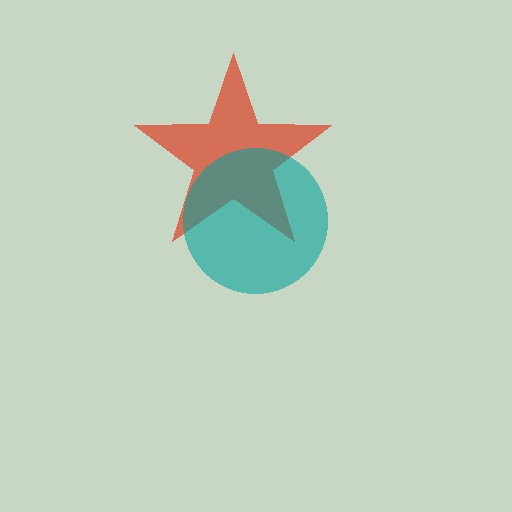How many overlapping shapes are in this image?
There are 2 overlapping shapes in the image.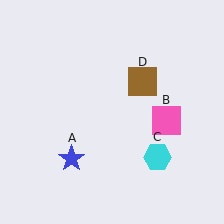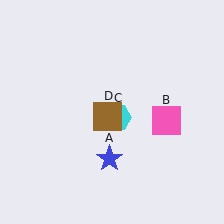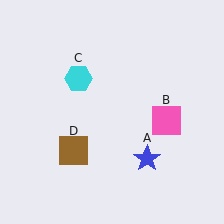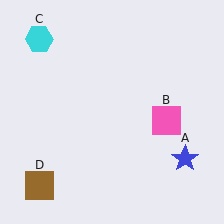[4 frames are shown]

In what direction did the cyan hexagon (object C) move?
The cyan hexagon (object C) moved up and to the left.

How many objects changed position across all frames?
3 objects changed position: blue star (object A), cyan hexagon (object C), brown square (object D).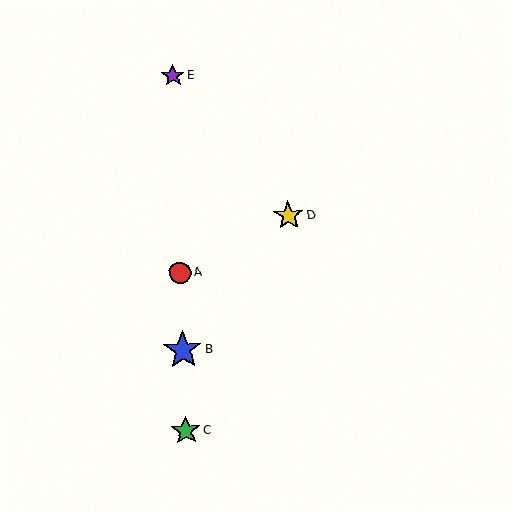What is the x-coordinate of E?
Object E is at x≈173.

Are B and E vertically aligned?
Yes, both are at x≈183.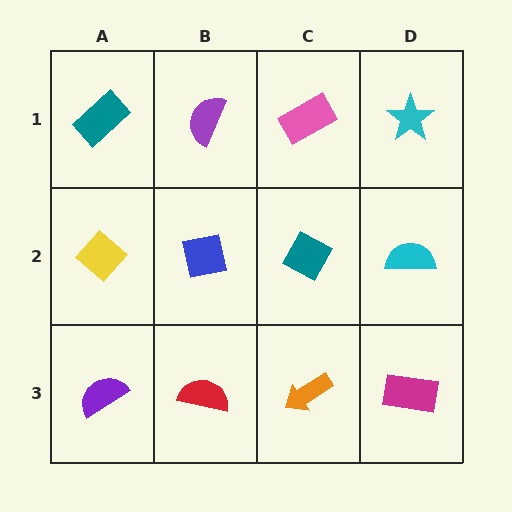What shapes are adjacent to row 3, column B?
A blue square (row 2, column B), a purple semicircle (row 3, column A), an orange arrow (row 3, column C).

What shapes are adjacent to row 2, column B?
A purple semicircle (row 1, column B), a red semicircle (row 3, column B), a yellow diamond (row 2, column A), a teal diamond (row 2, column C).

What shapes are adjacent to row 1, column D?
A cyan semicircle (row 2, column D), a pink rectangle (row 1, column C).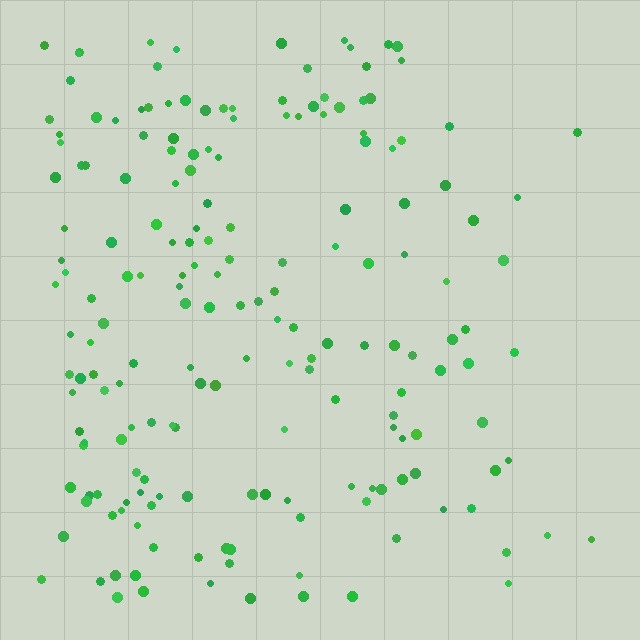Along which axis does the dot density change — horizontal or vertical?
Horizontal.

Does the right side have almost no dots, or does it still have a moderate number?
Still a moderate number, just noticeably fewer than the left.